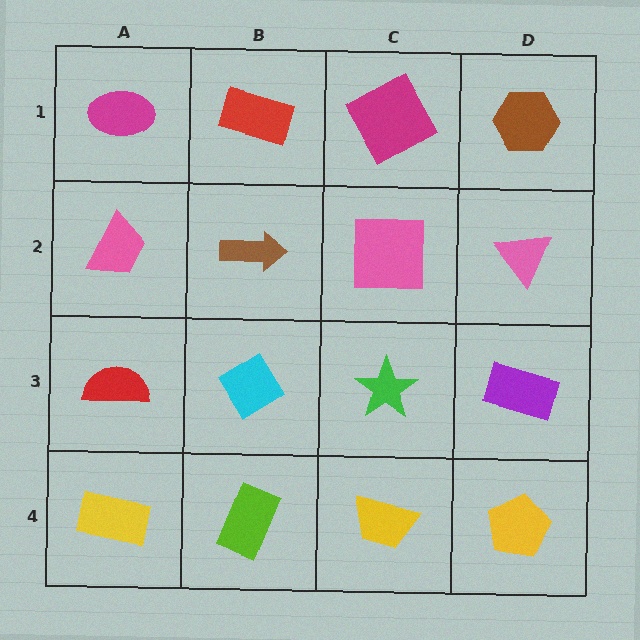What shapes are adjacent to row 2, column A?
A magenta ellipse (row 1, column A), a red semicircle (row 3, column A), a brown arrow (row 2, column B).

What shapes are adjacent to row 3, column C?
A pink square (row 2, column C), a yellow trapezoid (row 4, column C), a cyan diamond (row 3, column B), a purple rectangle (row 3, column D).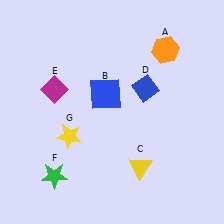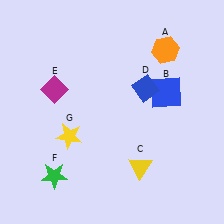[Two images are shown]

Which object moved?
The blue square (B) moved right.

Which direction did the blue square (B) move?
The blue square (B) moved right.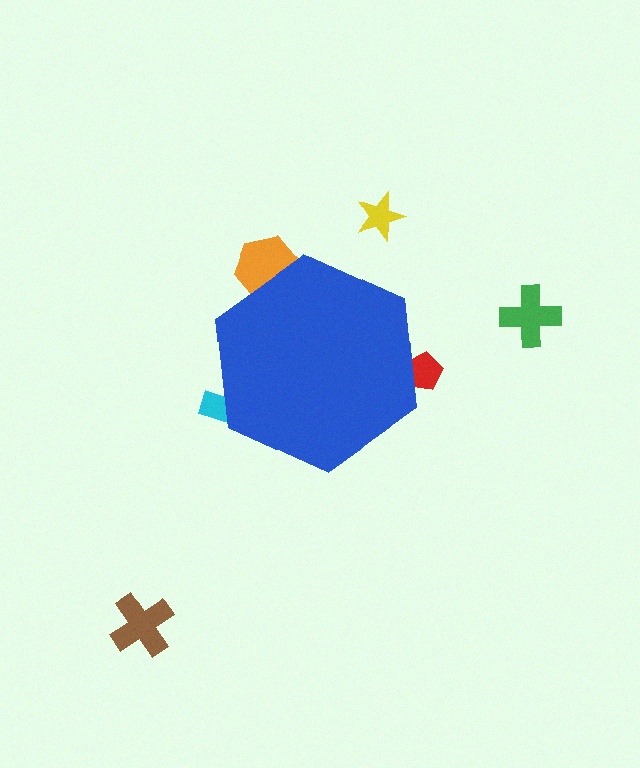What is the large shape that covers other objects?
A blue hexagon.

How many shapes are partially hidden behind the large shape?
3 shapes are partially hidden.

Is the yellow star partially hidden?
No, the yellow star is fully visible.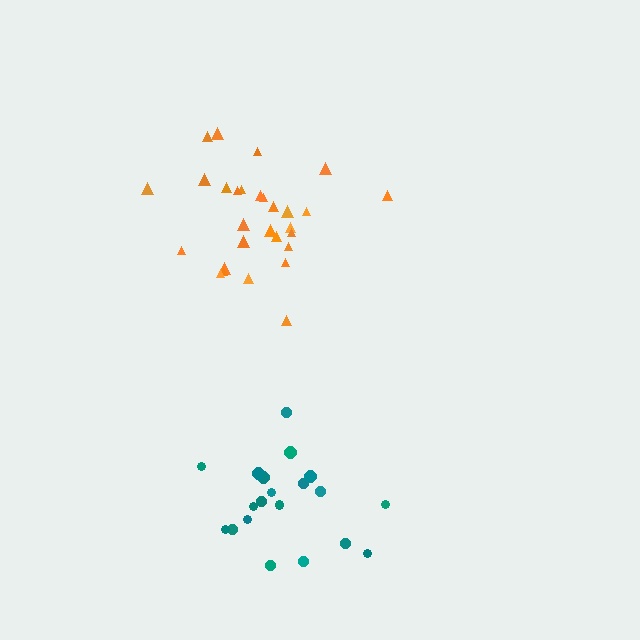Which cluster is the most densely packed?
Orange.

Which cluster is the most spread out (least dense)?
Teal.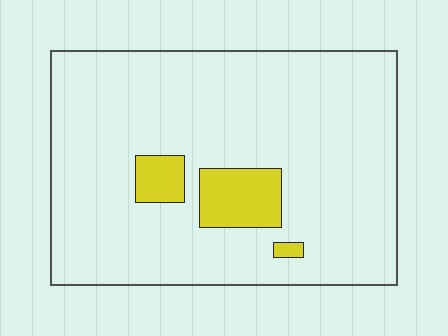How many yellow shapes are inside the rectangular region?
3.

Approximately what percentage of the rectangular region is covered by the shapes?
Approximately 10%.